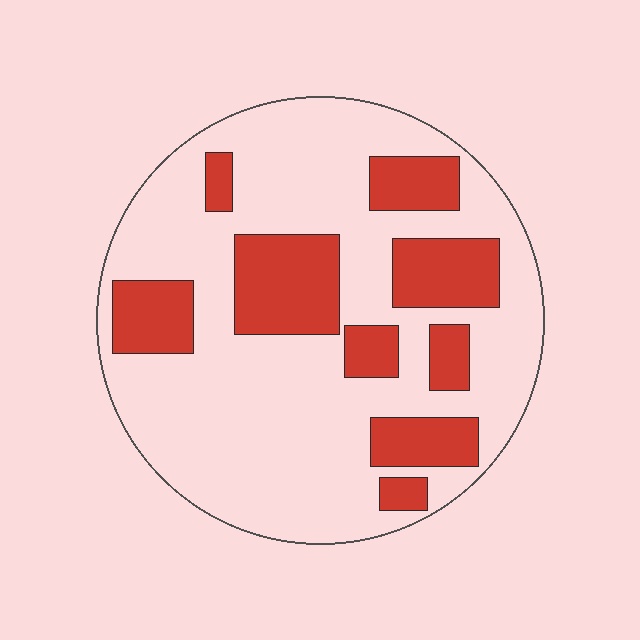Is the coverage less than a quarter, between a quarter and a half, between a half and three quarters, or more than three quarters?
Between a quarter and a half.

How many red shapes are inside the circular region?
9.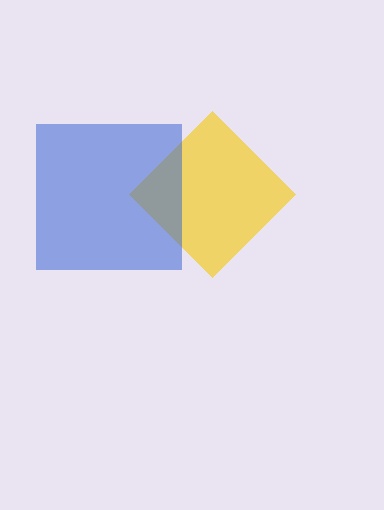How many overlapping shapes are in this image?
There are 2 overlapping shapes in the image.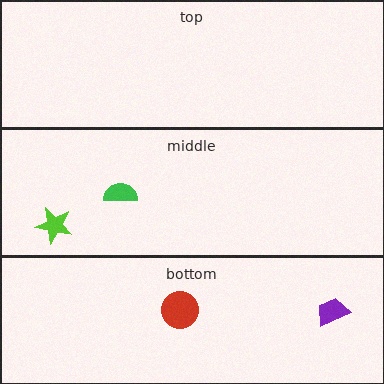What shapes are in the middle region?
The lime star, the green semicircle.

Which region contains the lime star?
The middle region.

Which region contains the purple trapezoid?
The bottom region.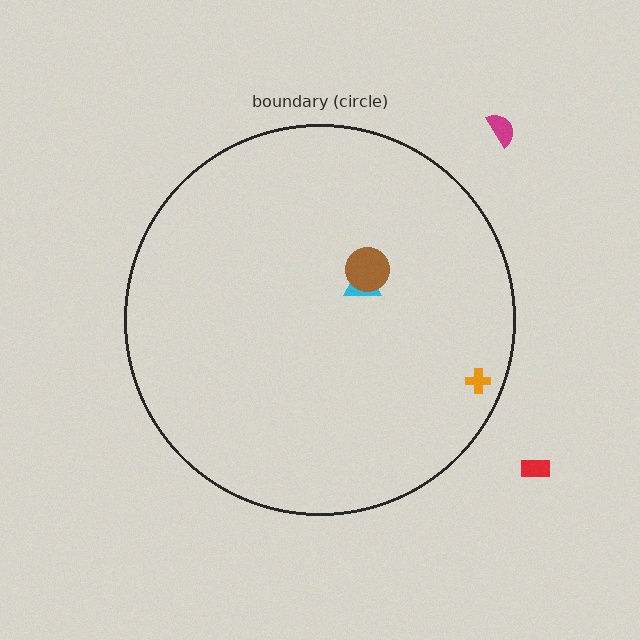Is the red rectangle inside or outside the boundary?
Outside.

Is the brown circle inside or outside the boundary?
Inside.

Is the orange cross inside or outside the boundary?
Inside.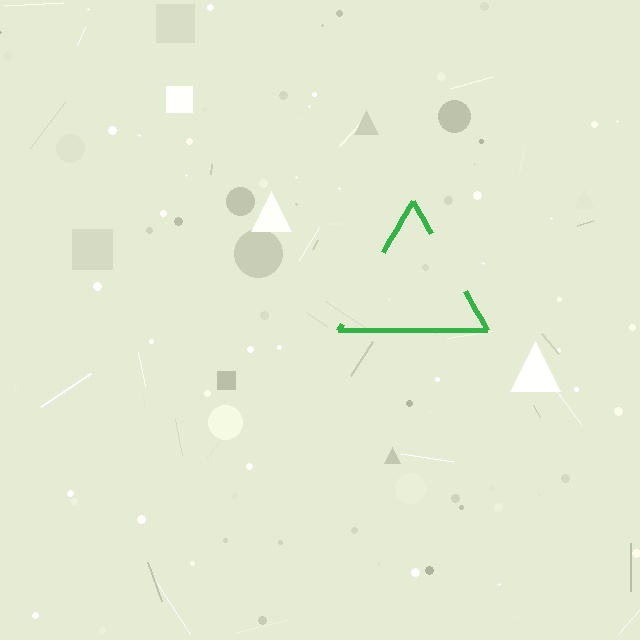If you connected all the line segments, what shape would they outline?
They would outline a triangle.